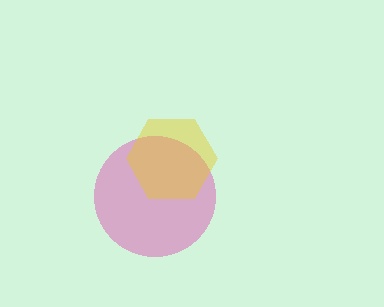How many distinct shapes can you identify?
There are 2 distinct shapes: a pink circle, a yellow hexagon.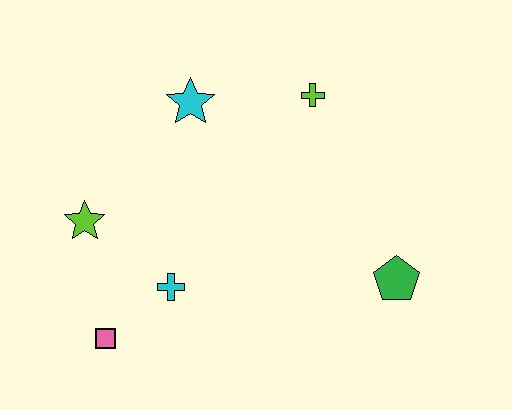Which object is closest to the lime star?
The cyan cross is closest to the lime star.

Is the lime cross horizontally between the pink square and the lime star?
No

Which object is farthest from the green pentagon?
The lime star is farthest from the green pentagon.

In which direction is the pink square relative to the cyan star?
The pink square is below the cyan star.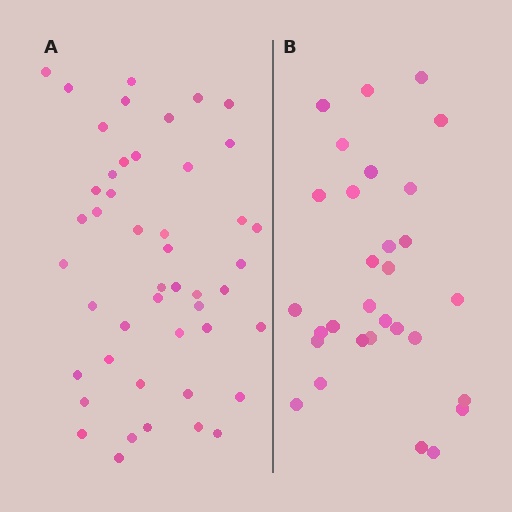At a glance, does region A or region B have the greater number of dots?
Region A (the left region) has more dots.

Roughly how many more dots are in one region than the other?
Region A has approximately 15 more dots than region B.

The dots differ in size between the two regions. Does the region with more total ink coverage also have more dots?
No. Region B has more total ink coverage because its dots are larger, but region A actually contains more individual dots. Total area can be misleading — the number of items is what matters here.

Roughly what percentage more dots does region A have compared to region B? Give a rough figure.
About 55% more.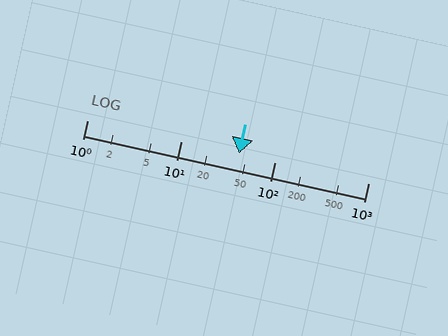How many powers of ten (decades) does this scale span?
The scale spans 3 decades, from 1 to 1000.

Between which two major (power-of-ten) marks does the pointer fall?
The pointer is between 10 and 100.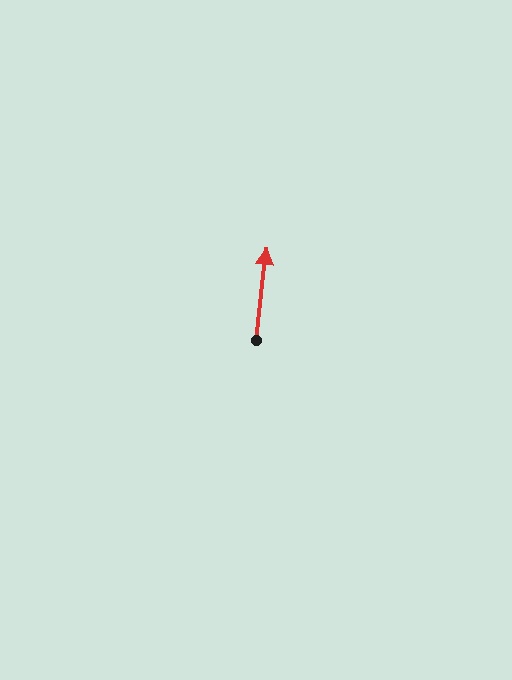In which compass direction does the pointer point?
North.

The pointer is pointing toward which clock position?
Roughly 12 o'clock.